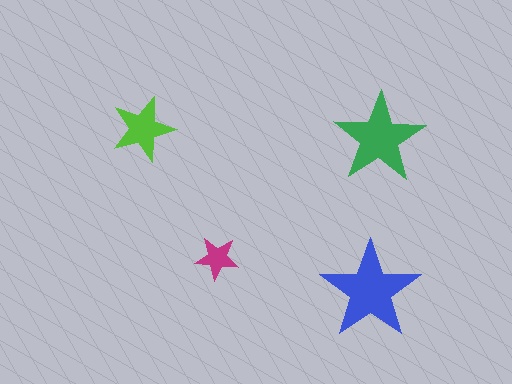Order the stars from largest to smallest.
the blue one, the green one, the lime one, the magenta one.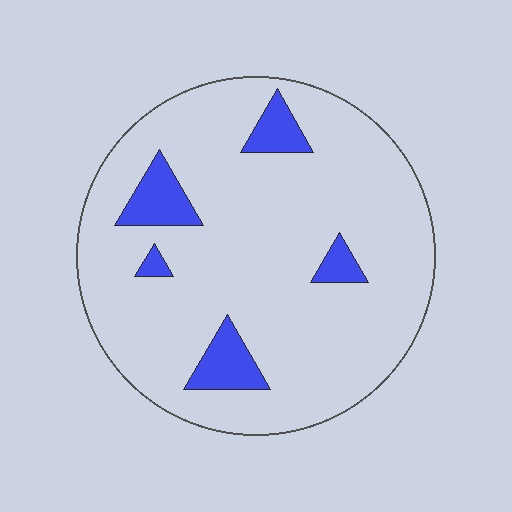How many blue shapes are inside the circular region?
5.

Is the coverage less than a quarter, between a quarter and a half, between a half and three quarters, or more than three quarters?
Less than a quarter.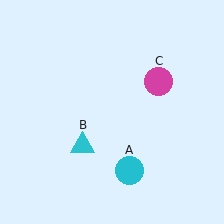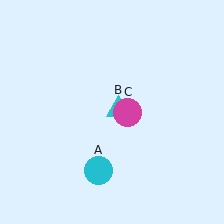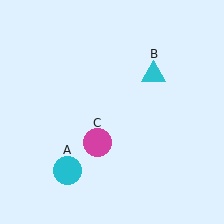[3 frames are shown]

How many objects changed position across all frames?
3 objects changed position: cyan circle (object A), cyan triangle (object B), magenta circle (object C).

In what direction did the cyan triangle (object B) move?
The cyan triangle (object B) moved up and to the right.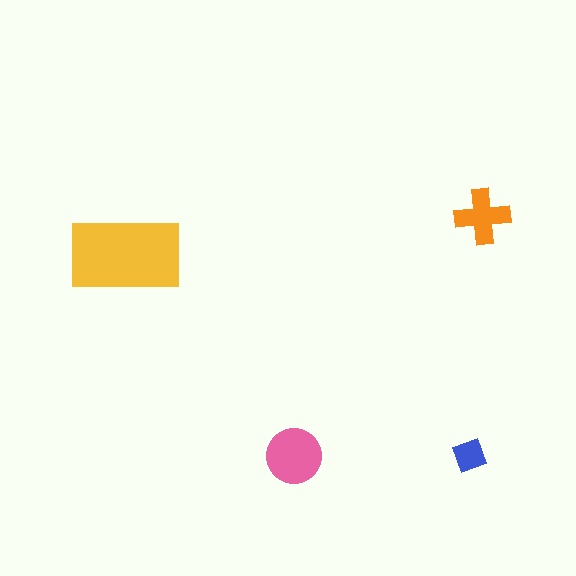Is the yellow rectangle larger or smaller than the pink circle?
Larger.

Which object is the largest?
The yellow rectangle.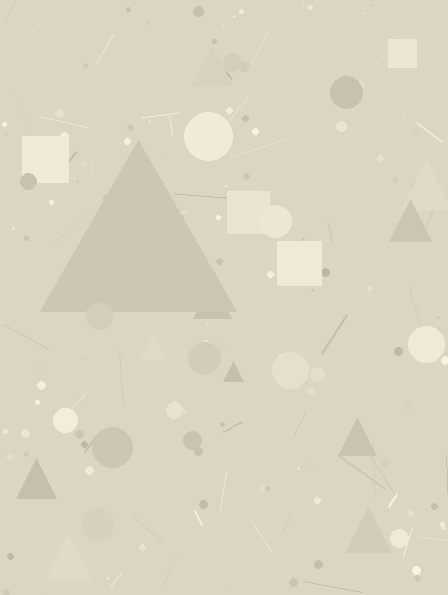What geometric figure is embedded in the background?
A triangle is embedded in the background.